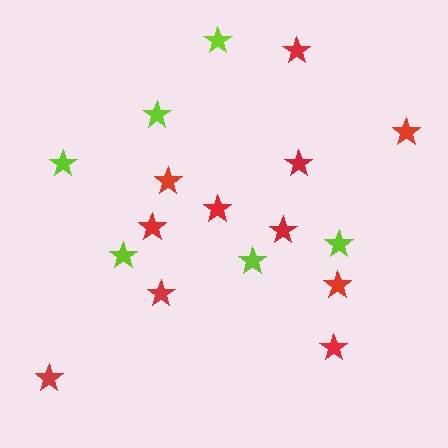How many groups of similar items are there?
There are 2 groups: one group of red stars (11) and one group of lime stars (6).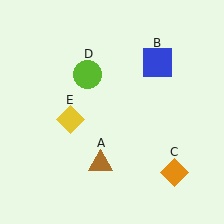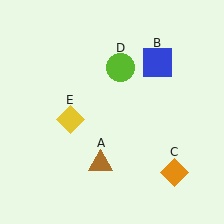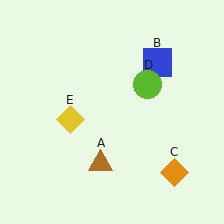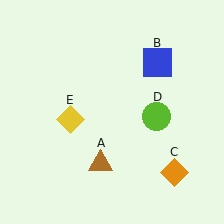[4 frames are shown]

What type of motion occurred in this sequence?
The lime circle (object D) rotated clockwise around the center of the scene.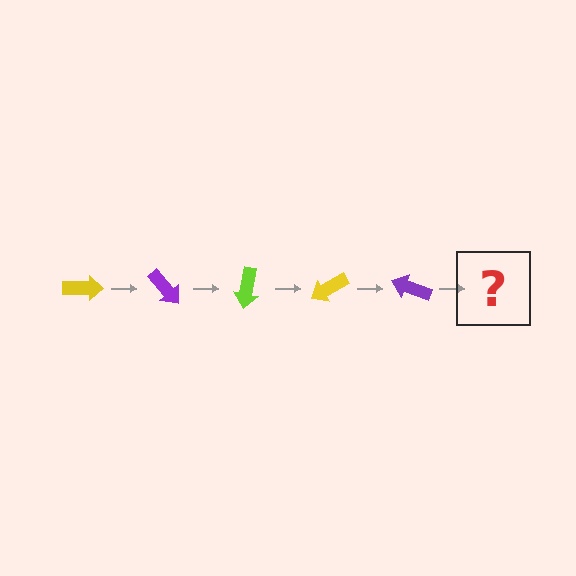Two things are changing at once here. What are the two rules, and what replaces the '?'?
The two rules are that it rotates 50 degrees each step and the color cycles through yellow, purple, and lime. The '?' should be a lime arrow, rotated 250 degrees from the start.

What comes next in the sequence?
The next element should be a lime arrow, rotated 250 degrees from the start.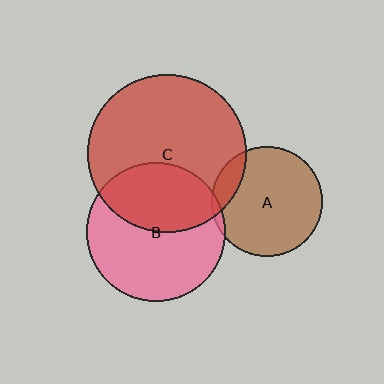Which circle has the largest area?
Circle C (red).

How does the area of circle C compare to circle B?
Approximately 1.3 times.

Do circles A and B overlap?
Yes.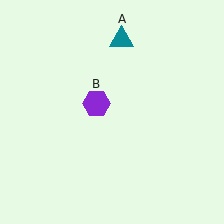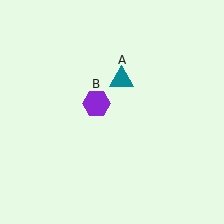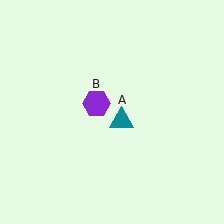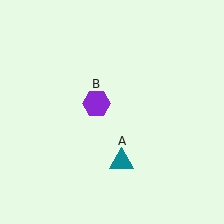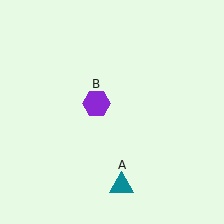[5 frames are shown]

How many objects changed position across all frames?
1 object changed position: teal triangle (object A).